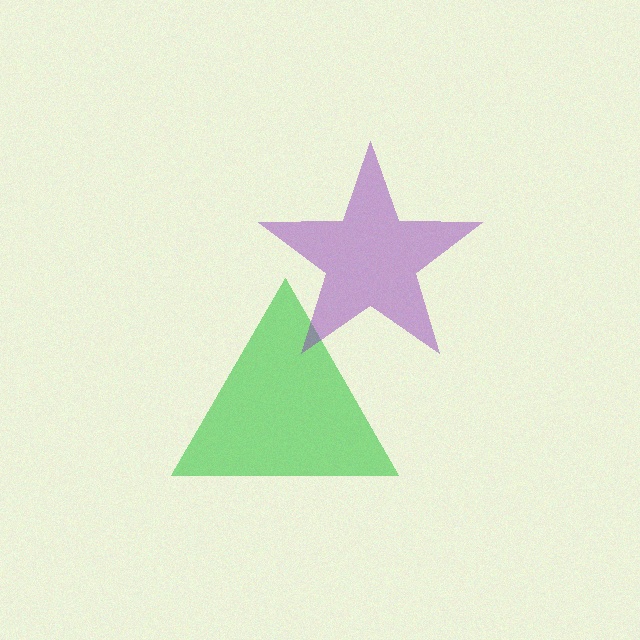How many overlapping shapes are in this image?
There are 2 overlapping shapes in the image.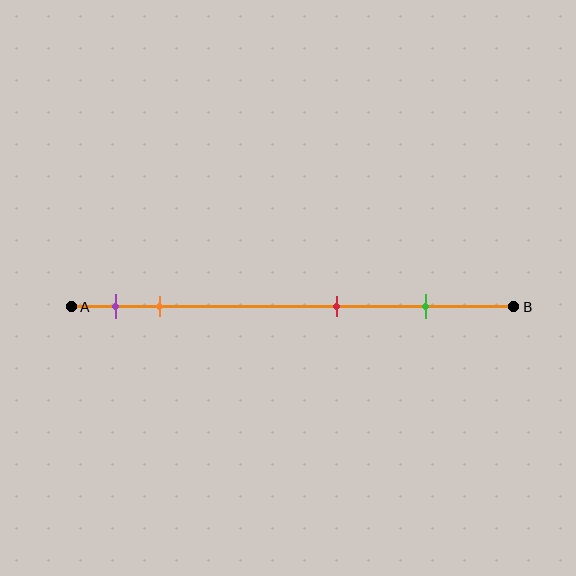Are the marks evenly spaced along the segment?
No, the marks are not evenly spaced.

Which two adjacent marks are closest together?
The purple and orange marks are the closest adjacent pair.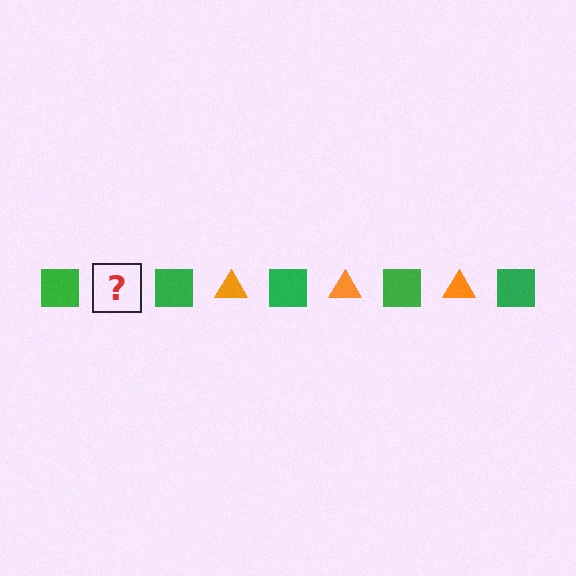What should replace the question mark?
The question mark should be replaced with an orange triangle.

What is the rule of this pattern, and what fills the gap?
The rule is that the pattern alternates between green square and orange triangle. The gap should be filled with an orange triangle.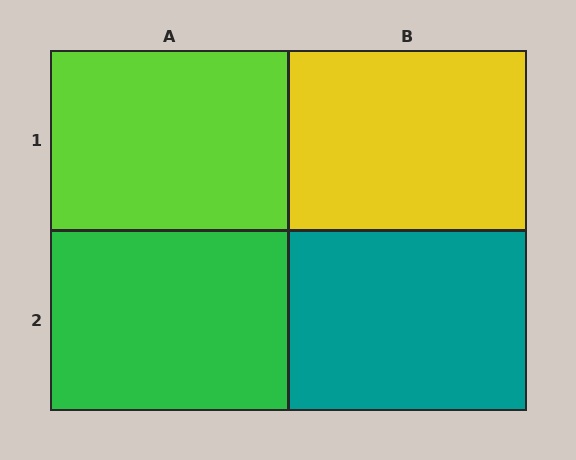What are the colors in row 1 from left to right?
Lime, yellow.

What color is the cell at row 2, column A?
Green.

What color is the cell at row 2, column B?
Teal.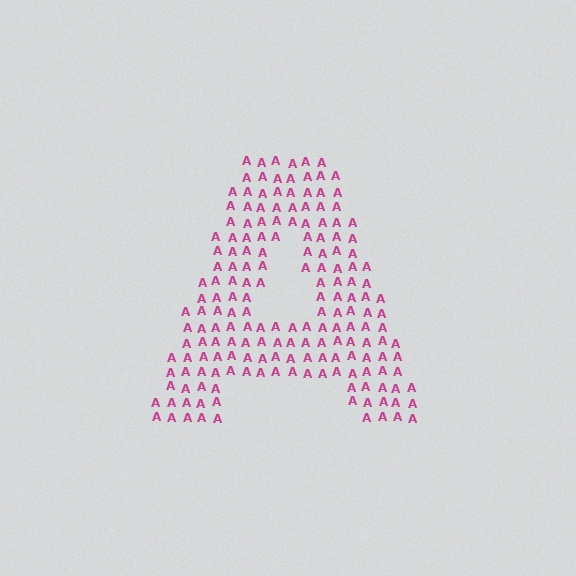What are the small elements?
The small elements are letter A's.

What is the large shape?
The large shape is the letter A.